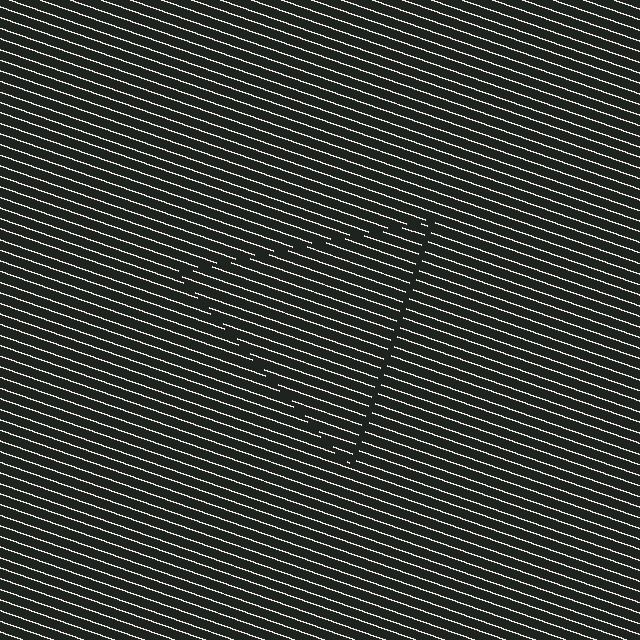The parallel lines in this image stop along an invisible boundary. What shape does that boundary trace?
An illusory triangle. The interior of the shape contains the same grating, shifted by half a period — the contour is defined by the phase discontinuity where line-ends from the inner and outer gratings abut.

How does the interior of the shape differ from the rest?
The interior of the shape contains the same grating, shifted by half a period — the contour is defined by the phase discontinuity where line-ends from the inner and outer gratings abut.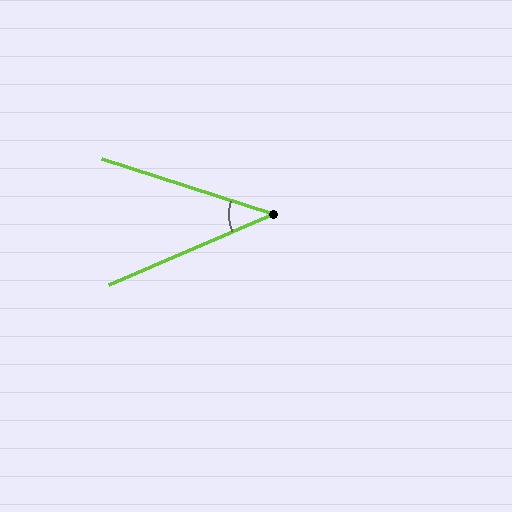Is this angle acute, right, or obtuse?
It is acute.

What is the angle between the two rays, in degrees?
Approximately 41 degrees.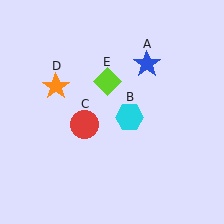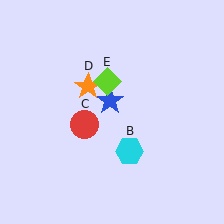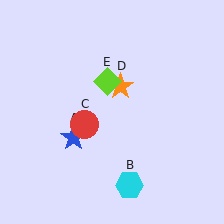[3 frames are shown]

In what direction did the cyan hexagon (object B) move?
The cyan hexagon (object B) moved down.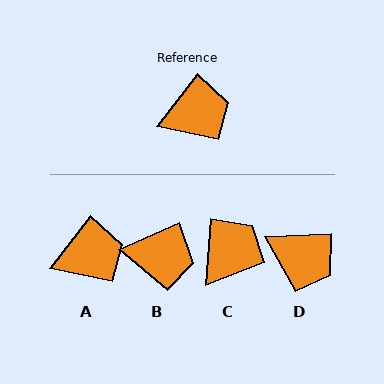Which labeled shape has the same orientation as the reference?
A.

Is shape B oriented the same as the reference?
No, it is off by about 29 degrees.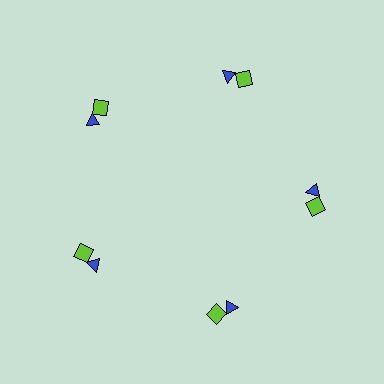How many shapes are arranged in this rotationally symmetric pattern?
There are 10 shapes, arranged in 5 groups of 2.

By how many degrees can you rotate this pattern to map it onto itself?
The pattern maps onto itself every 72 degrees of rotation.